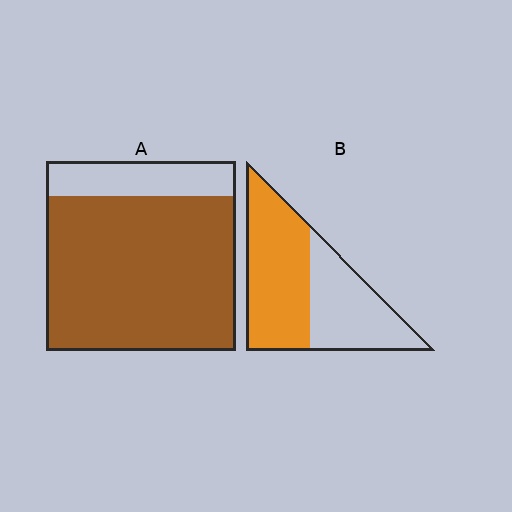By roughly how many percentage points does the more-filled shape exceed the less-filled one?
By roughly 25 percentage points (A over B).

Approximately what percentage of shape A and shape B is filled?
A is approximately 80% and B is approximately 55%.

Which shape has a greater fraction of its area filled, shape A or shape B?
Shape A.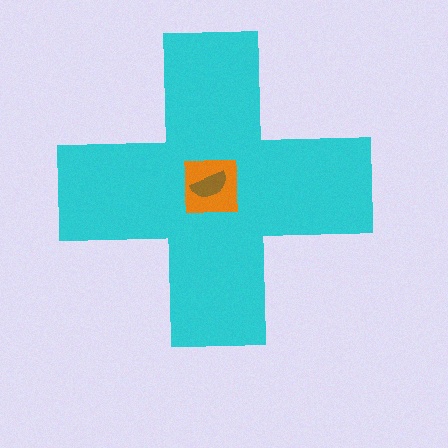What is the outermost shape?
The cyan cross.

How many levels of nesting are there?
3.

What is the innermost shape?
The brown semicircle.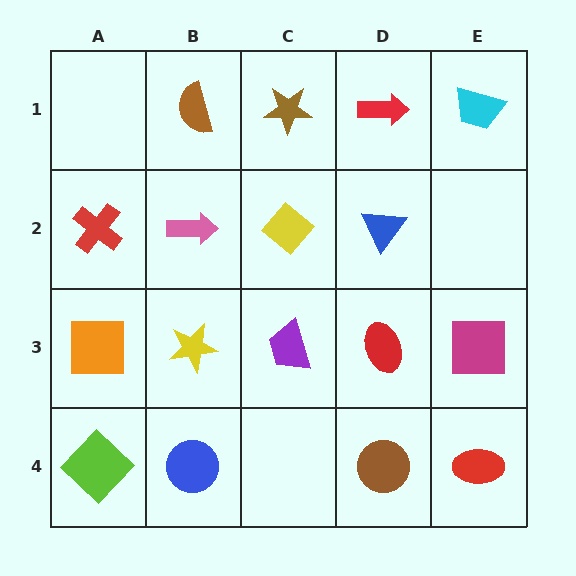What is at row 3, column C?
A purple trapezoid.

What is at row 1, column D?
A red arrow.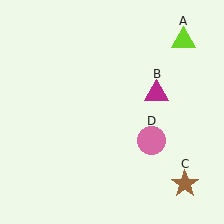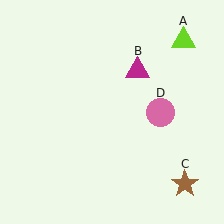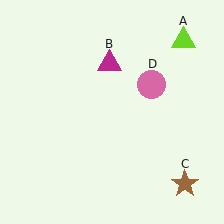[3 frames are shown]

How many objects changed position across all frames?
2 objects changed position: magenta triangle (object B), pink circle (object D).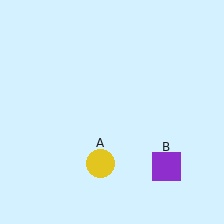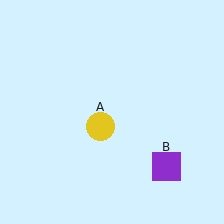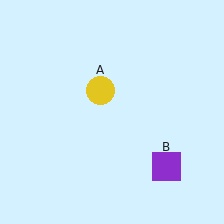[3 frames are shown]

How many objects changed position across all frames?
1 object changed position: yellow circle (object A).